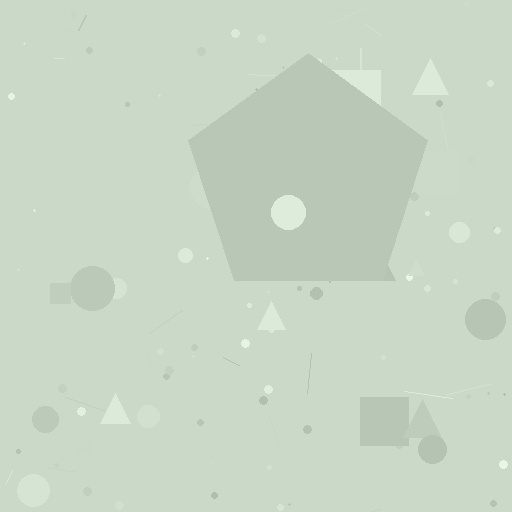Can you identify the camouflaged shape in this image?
The camouflaged shape is a pentagon.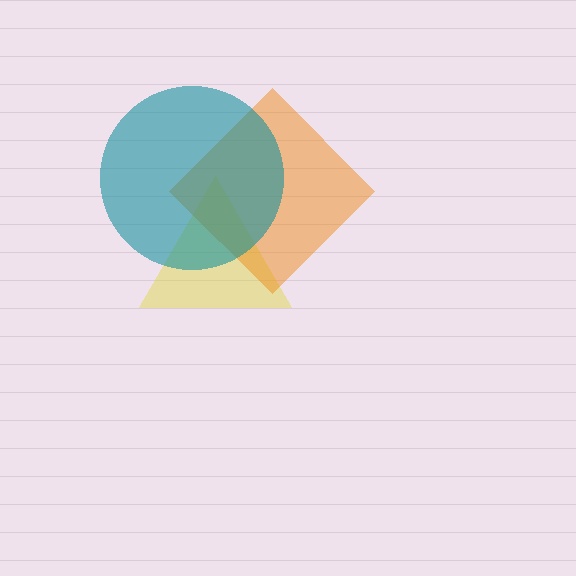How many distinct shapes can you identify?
There are 3 distinct shapes: a yellow triangle, an orange diamond, a teal circle.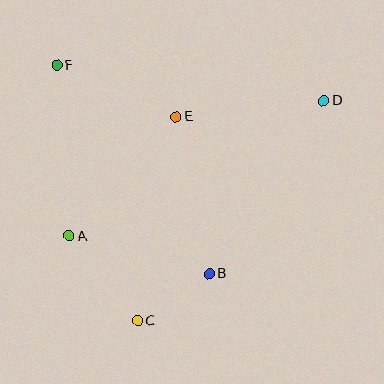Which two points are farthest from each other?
Points C and D are farthest from each other.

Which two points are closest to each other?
Points B and C are closest to each other.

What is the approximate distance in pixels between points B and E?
The distance between B and E is approximately 160 pixels.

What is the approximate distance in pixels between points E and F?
The distance between E and F is approximately 130 pixels.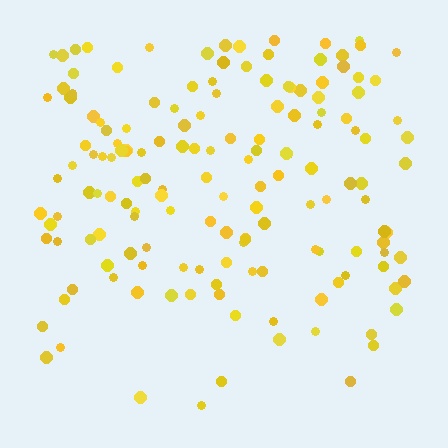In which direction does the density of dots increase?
From bottom to top, with the top side densest.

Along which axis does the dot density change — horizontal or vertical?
Vertical.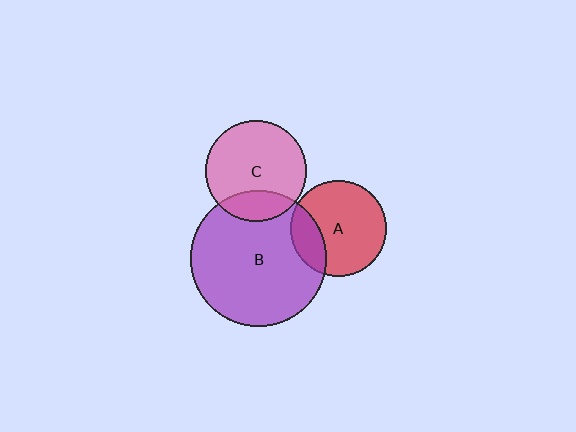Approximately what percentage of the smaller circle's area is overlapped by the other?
Approximately 25%.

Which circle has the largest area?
Circle B (purple).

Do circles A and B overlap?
Yes.